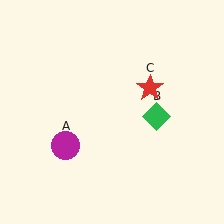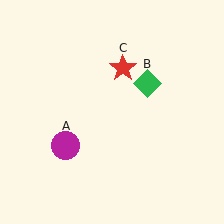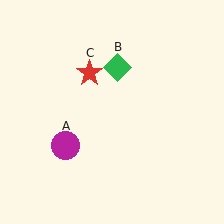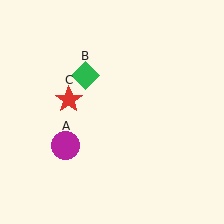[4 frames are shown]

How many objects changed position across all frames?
2 objects changed position: green diamond (object B), red star (object C).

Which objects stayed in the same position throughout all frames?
Magenta circle (object A) remained stationary.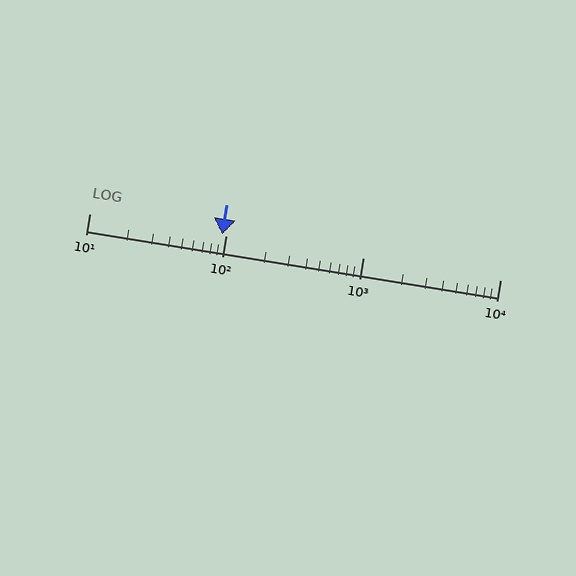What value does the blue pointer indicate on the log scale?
The pointer indicates approximately 93.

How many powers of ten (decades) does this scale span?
The scale spans 3 decades, from 10 to 10000.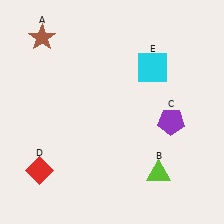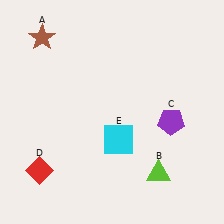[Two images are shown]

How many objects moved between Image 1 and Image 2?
1 object moved between the two images.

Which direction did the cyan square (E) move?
The cyan square (E) moved down.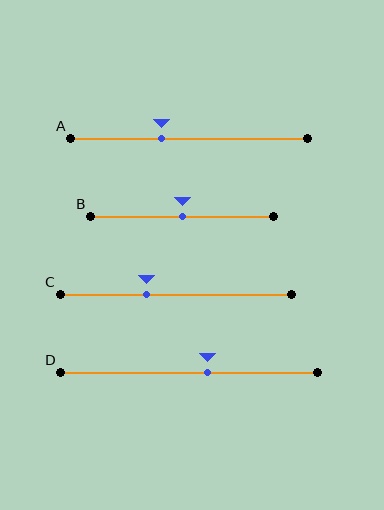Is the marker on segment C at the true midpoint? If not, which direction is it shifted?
No, the marker on segment C is shifted to the left by about 13% of the segment length.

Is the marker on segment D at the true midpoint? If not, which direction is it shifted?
No, the marker on segment D is shifted to the right by about 7% of the segment length.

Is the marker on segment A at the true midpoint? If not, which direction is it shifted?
No, the marker on segment A is shifted to the left by about 12% of the segment length.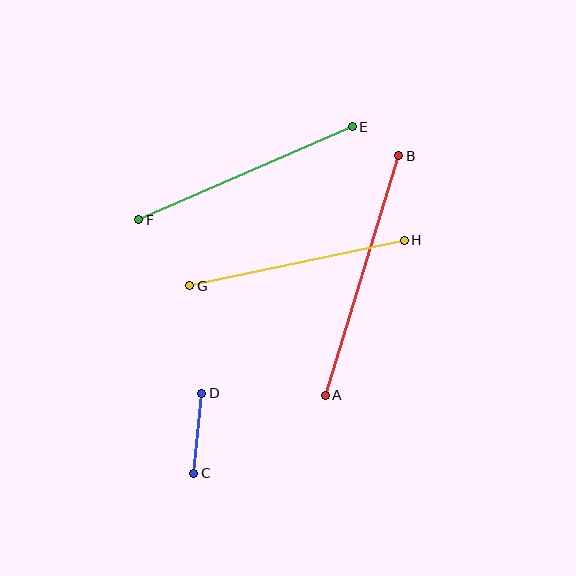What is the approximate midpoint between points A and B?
The midpoint is at approximately (362, 276) pixels.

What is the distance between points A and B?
The distance is approximately 250 pixels.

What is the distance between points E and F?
The distance is approximately 233 pixels.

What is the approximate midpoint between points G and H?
The midpoint is at approximately (297, 263) pixels.